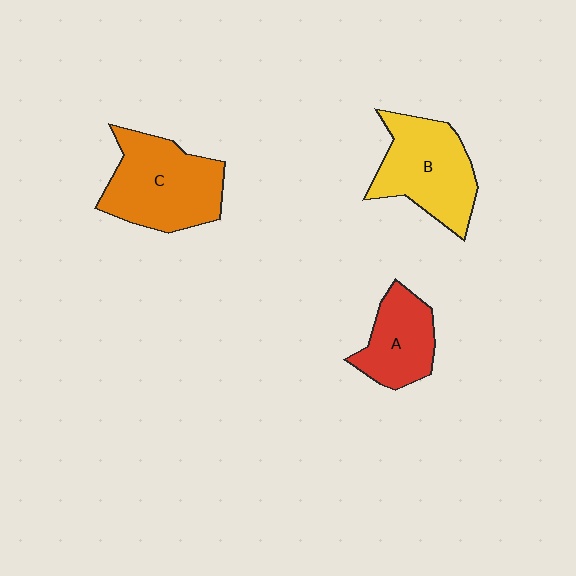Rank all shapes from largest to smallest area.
From largest to smallest: C (orange), B (yellow), A (red).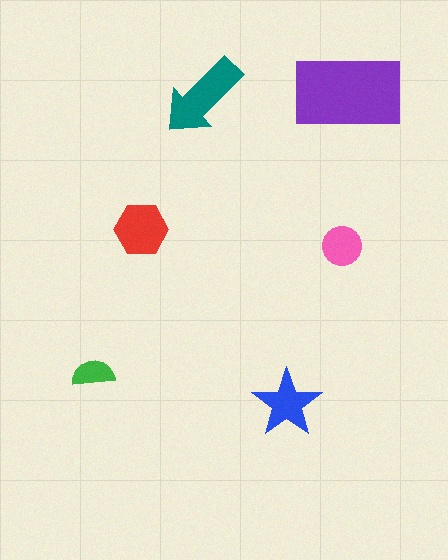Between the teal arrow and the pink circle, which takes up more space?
The teal arrow.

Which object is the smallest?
The green semicircle.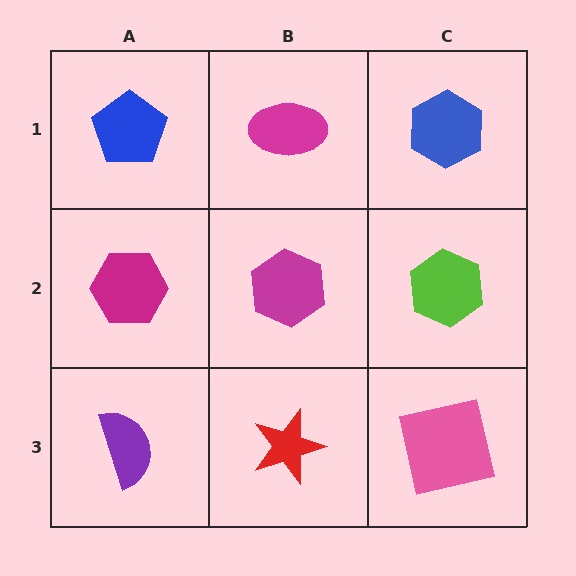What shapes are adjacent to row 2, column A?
A blue pentagon (row 1, column A), a purple semicircle (row 3, column A), a magenta hexagon (row 2, column B).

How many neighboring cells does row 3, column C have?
2.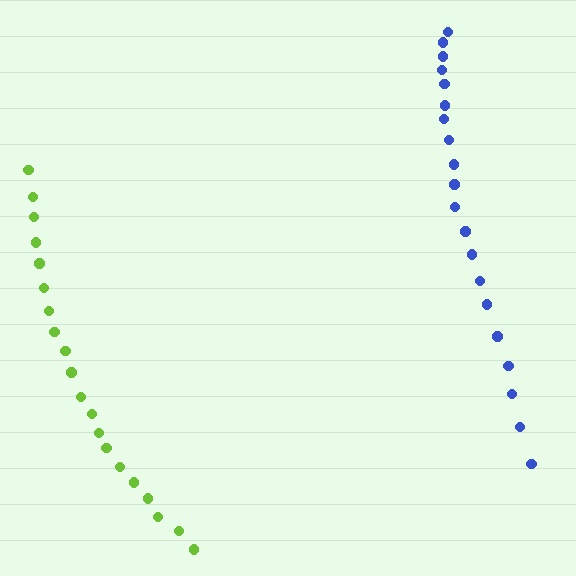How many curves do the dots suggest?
There are 2 distinct paths.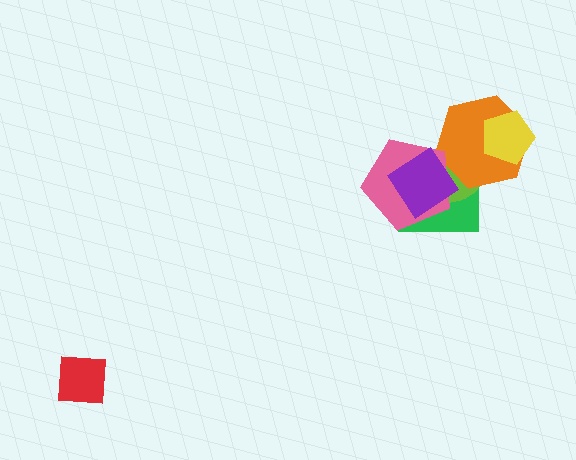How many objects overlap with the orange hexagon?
5 objects overlap with the orange hexagon.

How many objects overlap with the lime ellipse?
4 objects overlap with the lime ellipse.